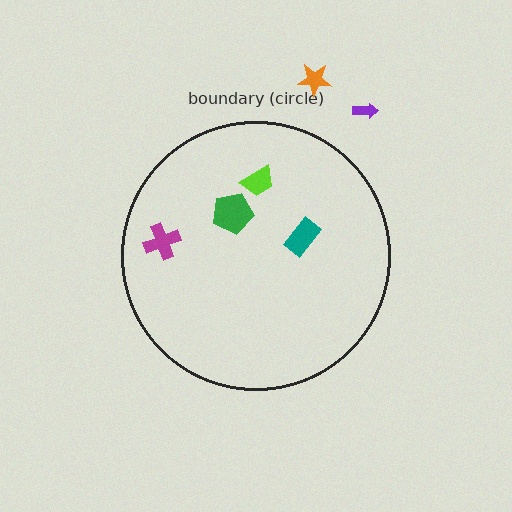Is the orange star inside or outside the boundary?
Outside.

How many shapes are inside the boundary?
4 inside, 2 outside.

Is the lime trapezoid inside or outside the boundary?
Inside.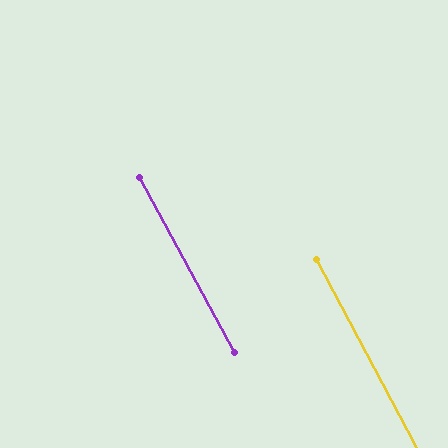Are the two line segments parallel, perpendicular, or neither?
Parallel — their directions differ by only 0.5°.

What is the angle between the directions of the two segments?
Approximately 0 degrees.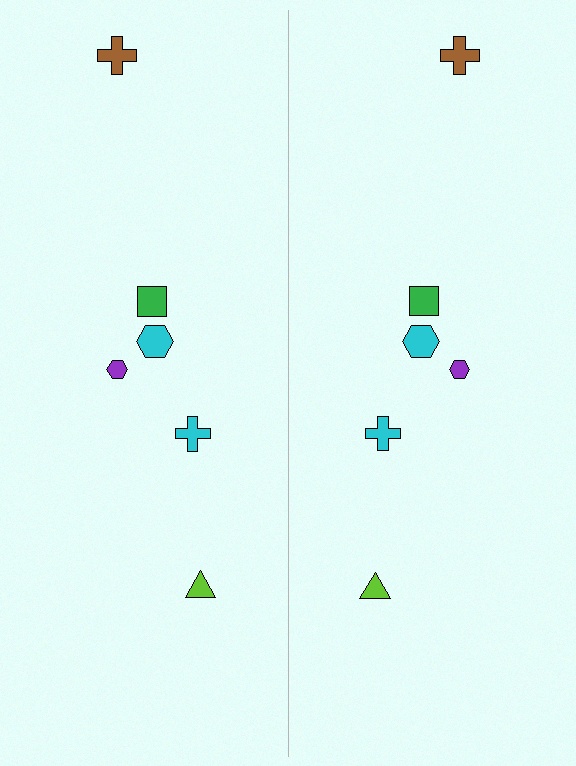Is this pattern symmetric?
Yes, this pattern has bilateral (reflection) symmetry.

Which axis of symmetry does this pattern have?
The pattern has a vertical axis of symmetry running through the center of the image.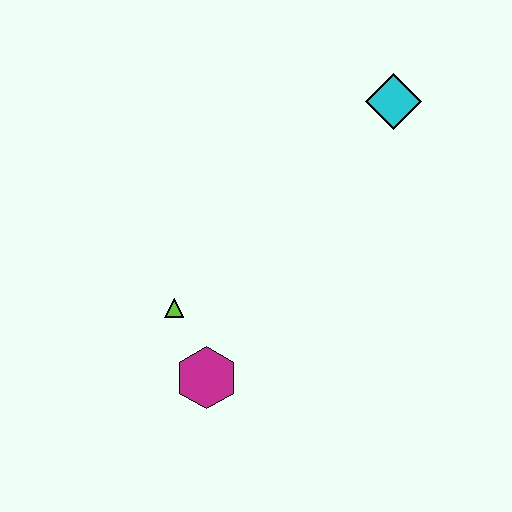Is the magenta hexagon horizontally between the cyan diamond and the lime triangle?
Yes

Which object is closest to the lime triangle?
The magenta hexagon is closest to the lime triangle.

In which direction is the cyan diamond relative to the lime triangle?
The cyan diamond is to the right of the lime triangle.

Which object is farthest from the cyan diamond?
The magenta hexagon is farthest from the cyan diamond.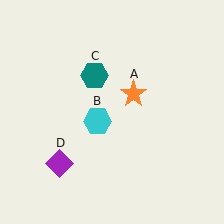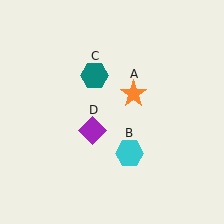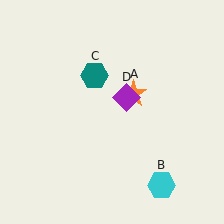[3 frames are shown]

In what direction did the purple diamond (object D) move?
The purple diamond (object D) moved up and to the right.